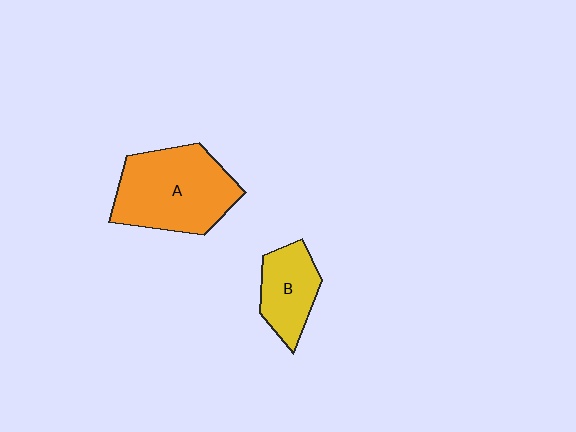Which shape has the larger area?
Shape A (orange).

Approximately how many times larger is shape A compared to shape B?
Approximately 1.9 times.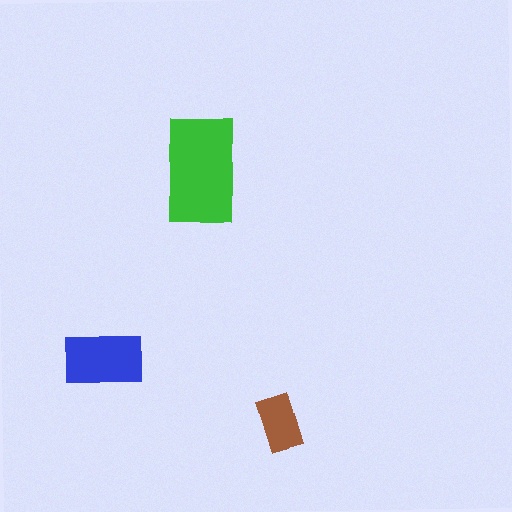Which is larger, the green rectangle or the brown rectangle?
The green one.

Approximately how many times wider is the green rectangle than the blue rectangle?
About 1.5 times wider.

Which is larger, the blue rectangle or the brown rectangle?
The blue one.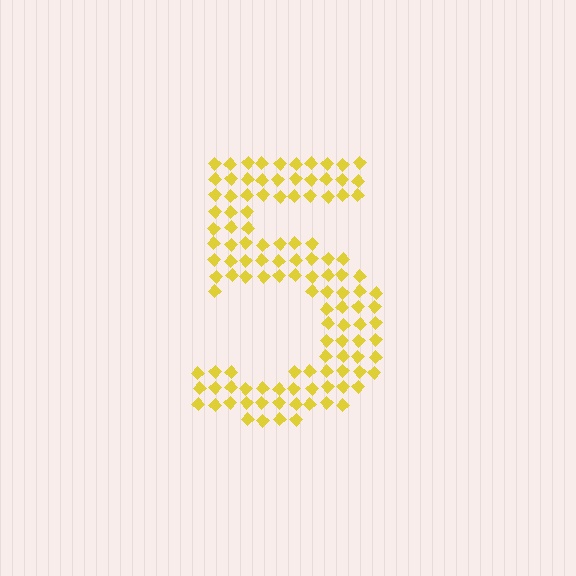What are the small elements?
The small elements are diamonds.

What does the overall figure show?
The overall figure shows the digit 5.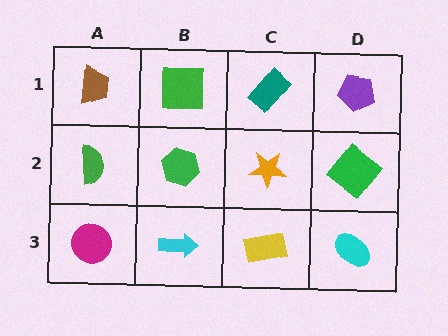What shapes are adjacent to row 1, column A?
A green semicircle (row 2, column A), a green square (row 1, column B).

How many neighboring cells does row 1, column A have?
2.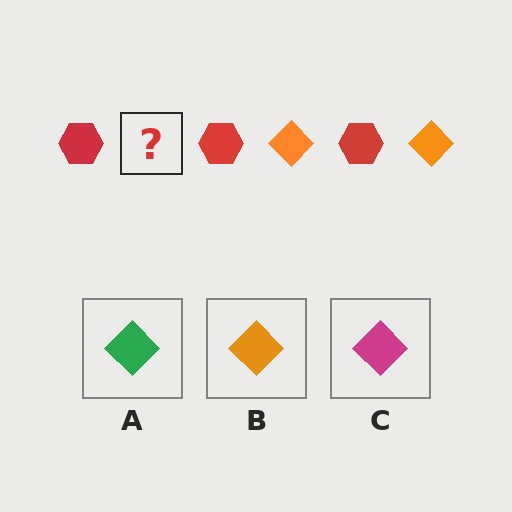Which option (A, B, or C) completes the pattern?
B.